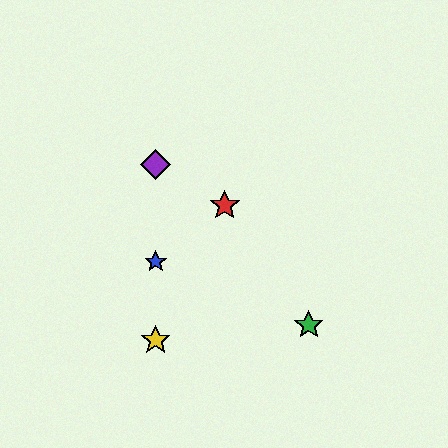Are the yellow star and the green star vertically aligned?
No, the yellow star is at x≈156 and the green star is at x≈309.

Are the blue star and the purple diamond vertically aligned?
Yes, both are at x≈156.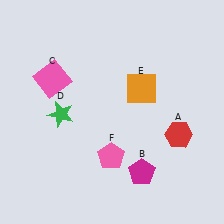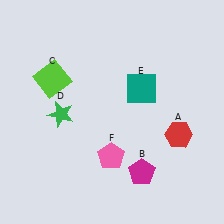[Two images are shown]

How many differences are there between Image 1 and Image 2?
There are 2 differences between the two images.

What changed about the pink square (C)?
In Image 1, C is pink. In Image 2, it changed to lime.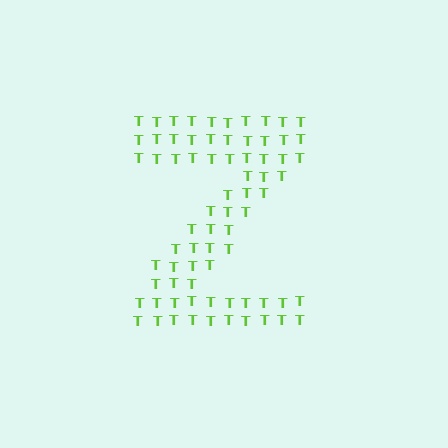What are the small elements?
The small elements are letter T's.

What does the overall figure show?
The overall figure shows the letter Z.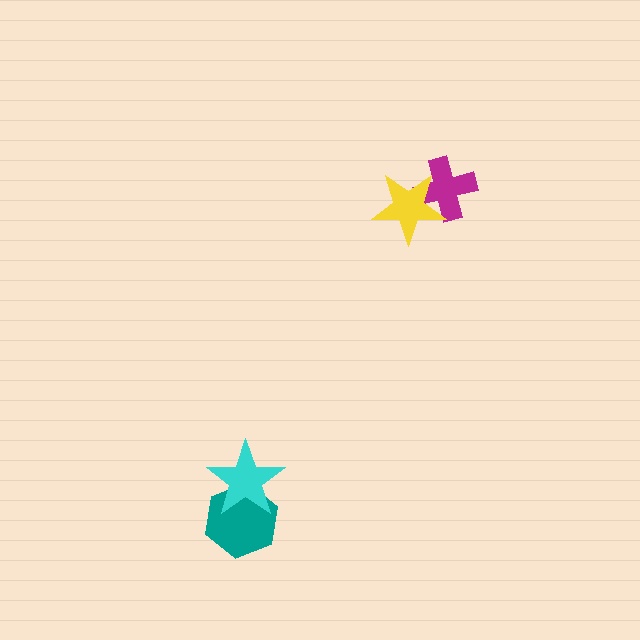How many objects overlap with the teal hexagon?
1 object overlaps with the teal hexagon.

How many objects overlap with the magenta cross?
1 object overlaps with the magenta cross.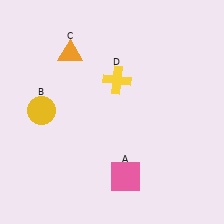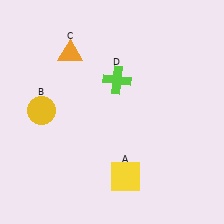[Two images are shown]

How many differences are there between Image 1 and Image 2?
There are 2 differences between the two images.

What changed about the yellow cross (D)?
In Image 1, D is yellow. In Image 2, it changed to lime.